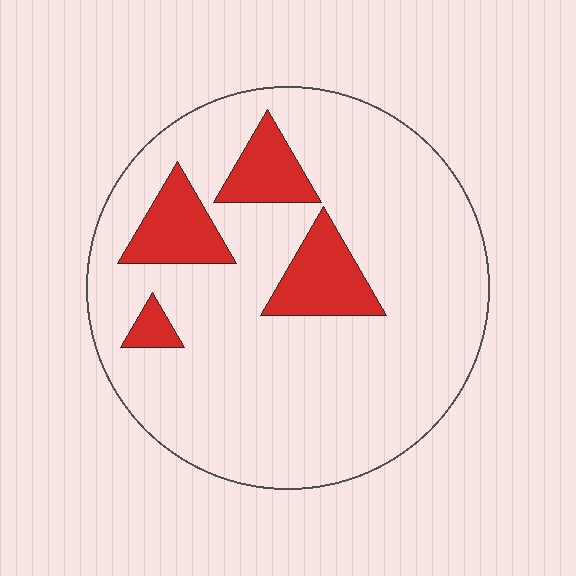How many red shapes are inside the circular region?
4.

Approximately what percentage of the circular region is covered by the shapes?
Approximately 15%.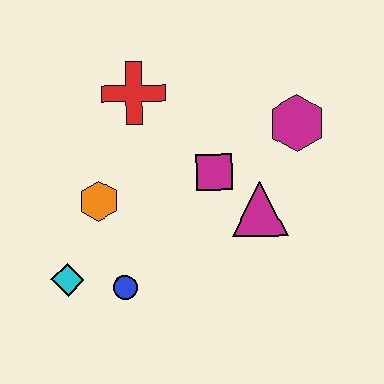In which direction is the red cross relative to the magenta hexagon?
The red cross is to the left of the magenta hexagon.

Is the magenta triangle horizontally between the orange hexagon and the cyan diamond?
No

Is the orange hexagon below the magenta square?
Yes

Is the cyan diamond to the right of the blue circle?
No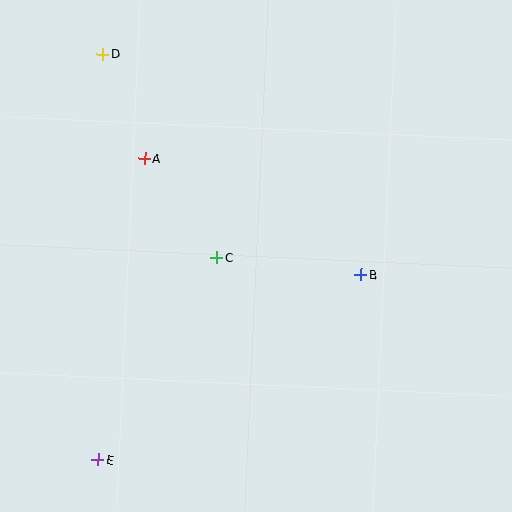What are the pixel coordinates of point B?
Point B is at (361, 275).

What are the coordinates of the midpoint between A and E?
The midpoint between A and E is at (121, 309).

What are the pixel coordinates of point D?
Point D is at (103, 54).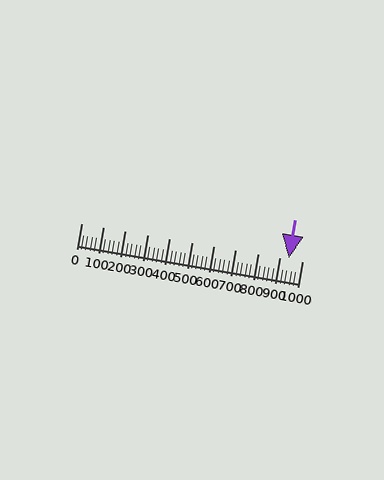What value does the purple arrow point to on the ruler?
The purple arrow points to approximately 940.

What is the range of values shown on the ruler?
The ruler shows values from 0 to 1000.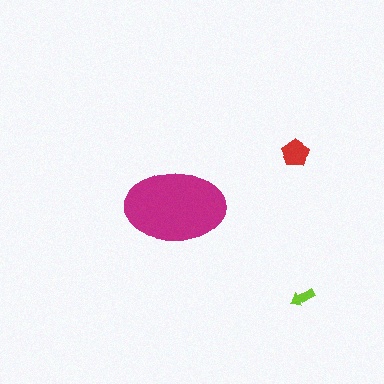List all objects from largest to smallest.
The magenta ellipse, the red pentagon, the lime arrow.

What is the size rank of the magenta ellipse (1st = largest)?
1st.